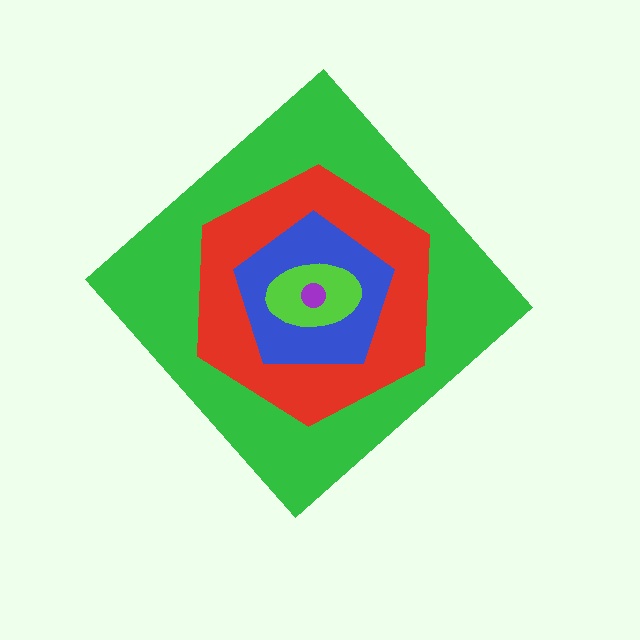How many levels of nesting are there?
5.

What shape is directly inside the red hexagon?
The blue pentagon.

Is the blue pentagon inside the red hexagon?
Yes.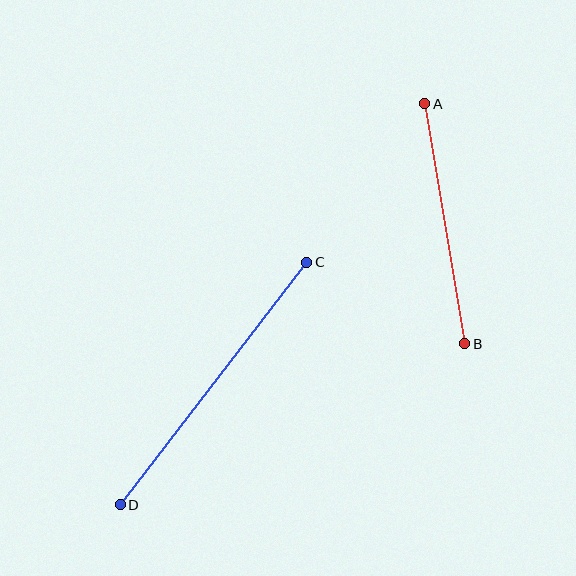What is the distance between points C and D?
The distance is approximately 306 pixels.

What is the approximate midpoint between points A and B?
The midpoint is at approximately (445, 224) pixels.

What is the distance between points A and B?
The distance is approximately 243 pixels.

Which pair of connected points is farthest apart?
Points C and D are farthest apart.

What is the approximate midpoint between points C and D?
The midpoint is at approximately (213, 384) pixels.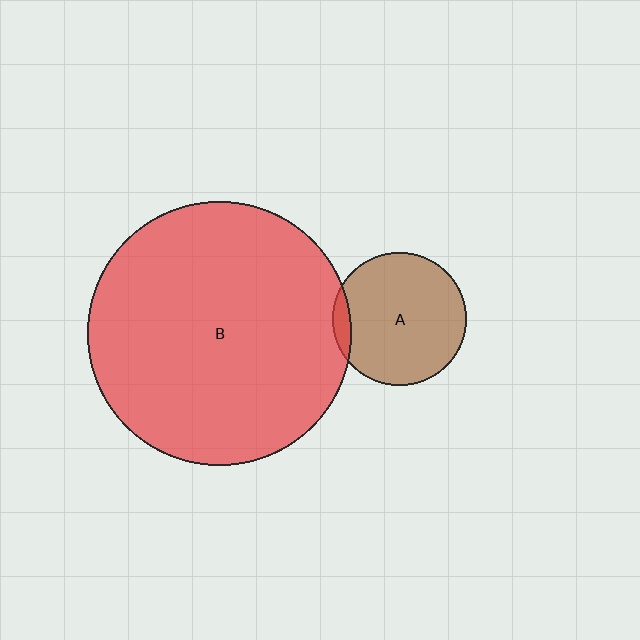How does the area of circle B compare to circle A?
Approximately 3.9 times.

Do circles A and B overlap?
Yes.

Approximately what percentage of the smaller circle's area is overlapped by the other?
Approximately 5%.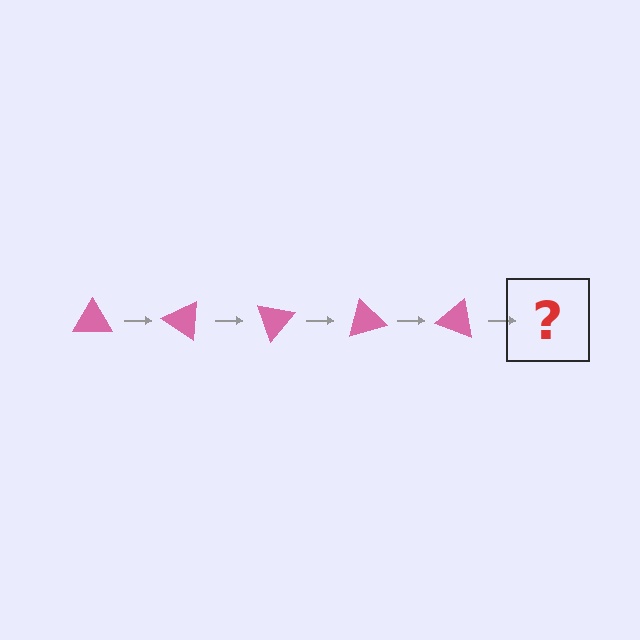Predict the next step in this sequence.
The next step is a pink triangle rotated 175 degrees.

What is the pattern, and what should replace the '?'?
The pattern is that the triangle rotates 35 degrees each step. The '?' should be a pink triangle rotated 175 degrees.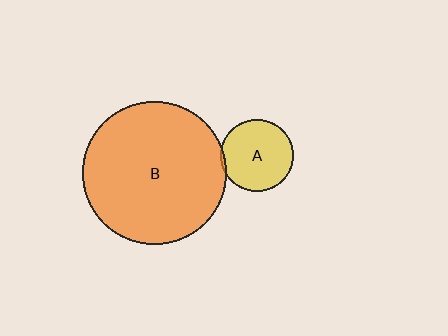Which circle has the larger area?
Circle B (orange).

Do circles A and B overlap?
Yes.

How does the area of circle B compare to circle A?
Approximately 3.9 times.